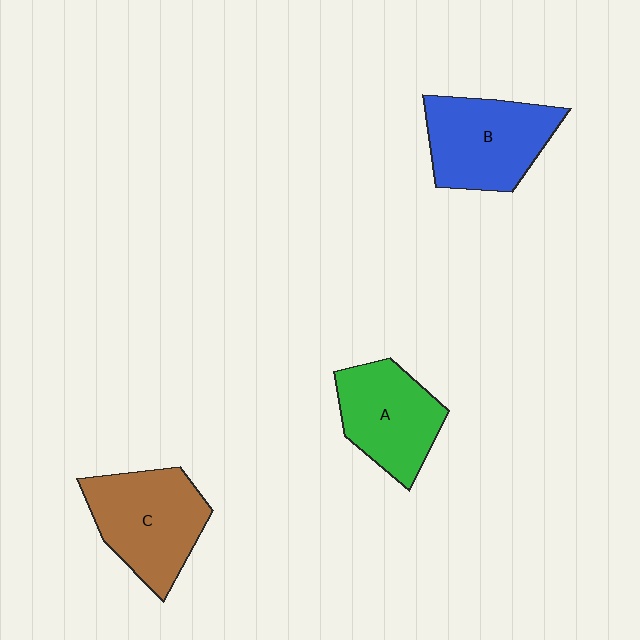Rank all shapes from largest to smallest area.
From largest to smallest: C (brown), B (blue), A (green).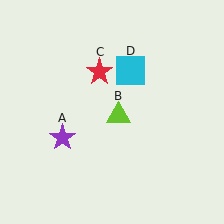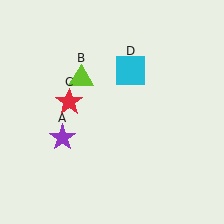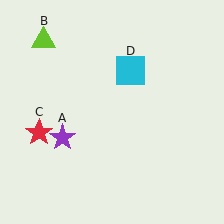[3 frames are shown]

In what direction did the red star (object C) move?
The red star (object C) moved down and to the left.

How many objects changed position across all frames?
2 objects changed position: lime triangle (object B), red star (object C).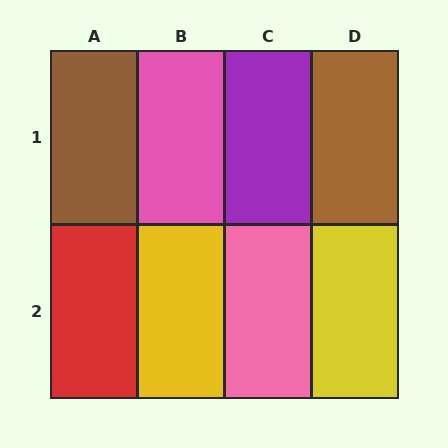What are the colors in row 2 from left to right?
Red, yellow, pink, yellow.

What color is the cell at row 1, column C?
Purple.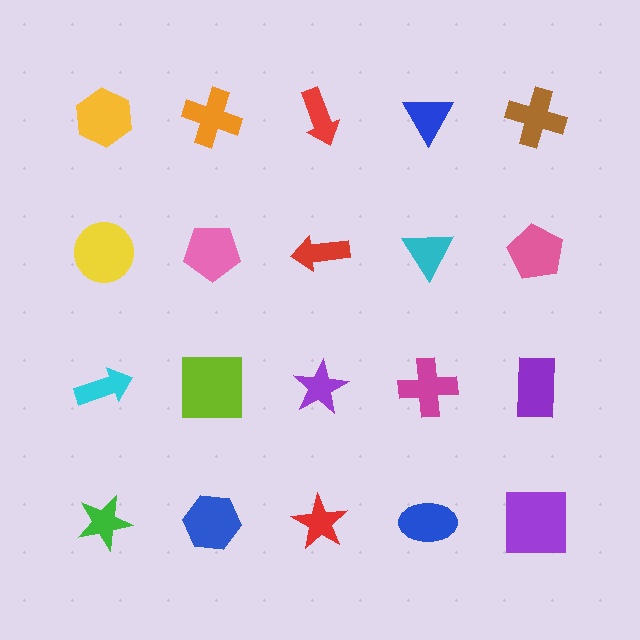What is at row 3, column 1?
A cyan arrow.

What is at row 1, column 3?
A red arrow.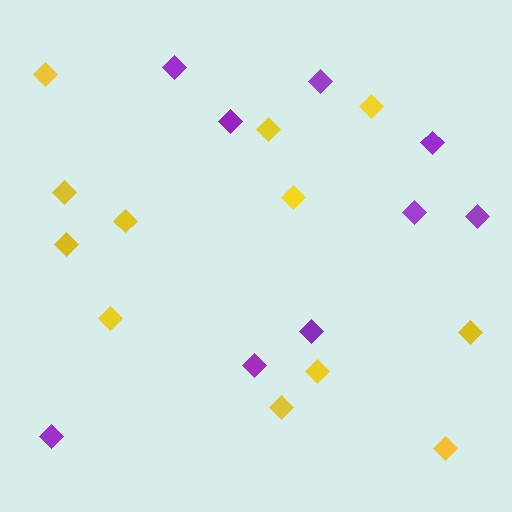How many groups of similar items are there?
There are 2 groups: one group of yellow diamonds (12) and one group of purple diamonds (9).